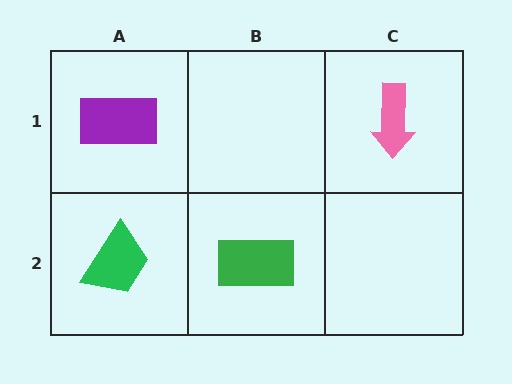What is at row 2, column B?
A green rectangle.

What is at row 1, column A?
A purple rectangle.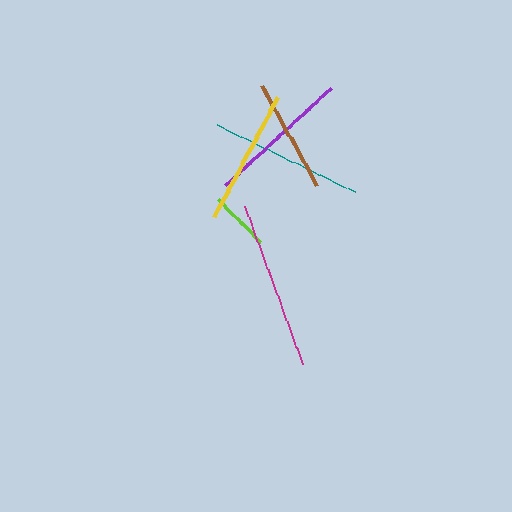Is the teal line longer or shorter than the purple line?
The teal line is longer than the purple line.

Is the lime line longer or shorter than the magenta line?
The magenta line is longer than the lime line.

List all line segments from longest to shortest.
From longest to shortest: magenta, teal, purple, yellow, brown, lime.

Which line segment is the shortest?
The lime line is the shortest at approximately 60 pixels.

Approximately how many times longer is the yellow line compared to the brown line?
The yellow line is approximately 1.2 times the length of the brown line.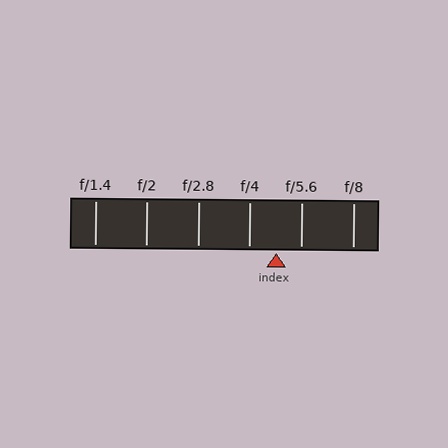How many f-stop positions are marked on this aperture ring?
There are 6 f-stop positions marked.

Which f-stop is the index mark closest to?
The index mark is closest to f/5.6.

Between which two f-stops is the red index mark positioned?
The index mark is between f/4 and f/5.6.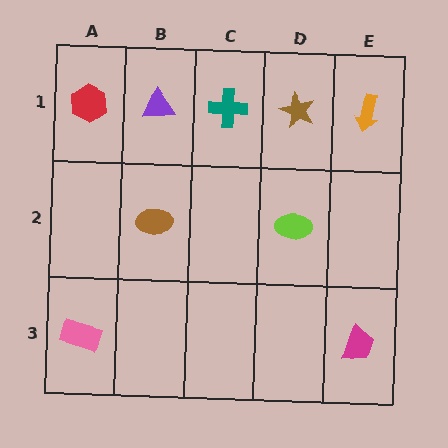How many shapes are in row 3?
2 shapes.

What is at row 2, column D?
A lime ellipse.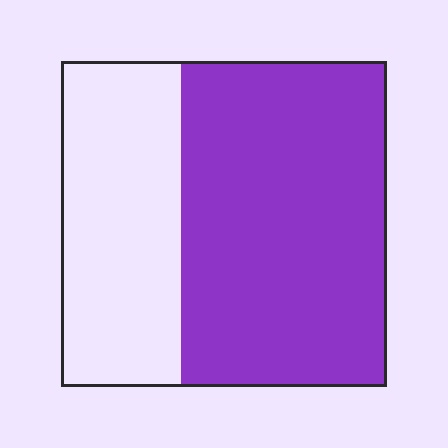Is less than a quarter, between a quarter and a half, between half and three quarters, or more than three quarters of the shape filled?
Between half and three quarters.